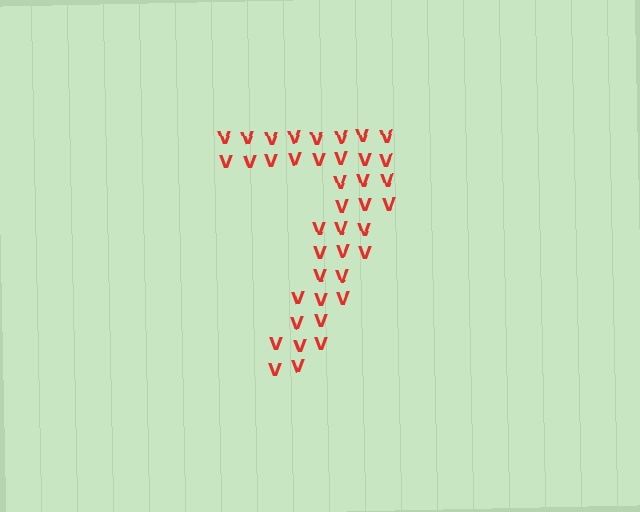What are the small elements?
The small elements are letter V's.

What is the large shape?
The large shape is the digit 7.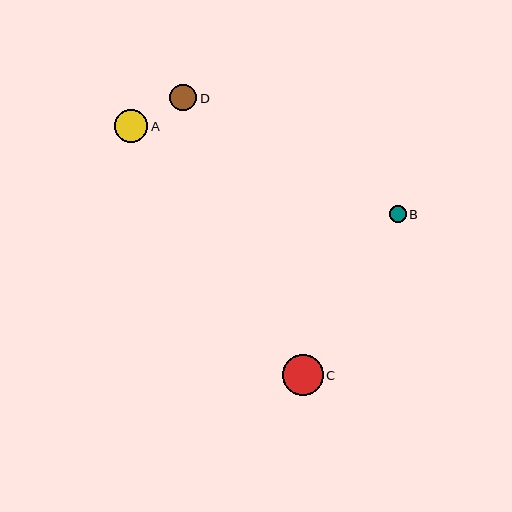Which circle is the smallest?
Circle B is the smallest with a size of approximately 17 pixels.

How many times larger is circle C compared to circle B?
Circle C is approximately 2.4 times the size of circle B.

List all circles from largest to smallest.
From largest to smallest: C, A, D, B.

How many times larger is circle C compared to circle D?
Circle C is approximately 1.5 times the size of circle D.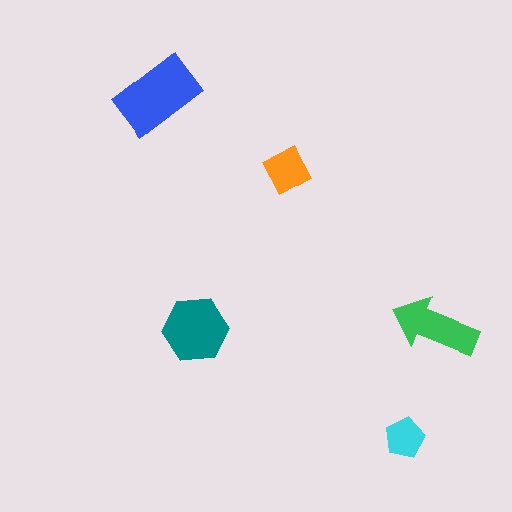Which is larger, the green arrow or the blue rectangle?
The blue rectangle.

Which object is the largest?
The blue rectangle.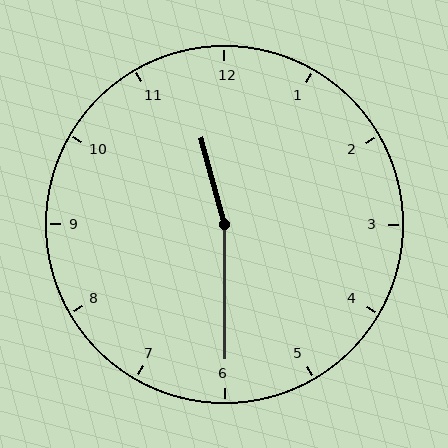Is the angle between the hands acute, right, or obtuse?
It is obtuse.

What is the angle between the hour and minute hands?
Approximately 165 degrees.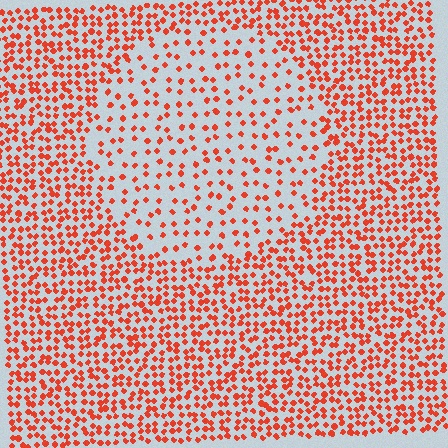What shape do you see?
I see a circle.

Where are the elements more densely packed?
The elements are more densely packed outside the circle boundary.